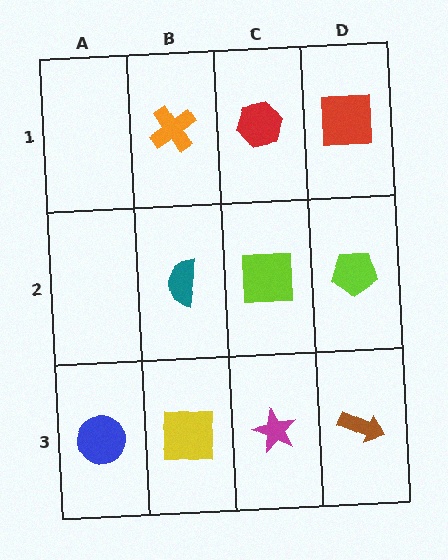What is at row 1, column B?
An orange cross.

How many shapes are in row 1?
3 shapes.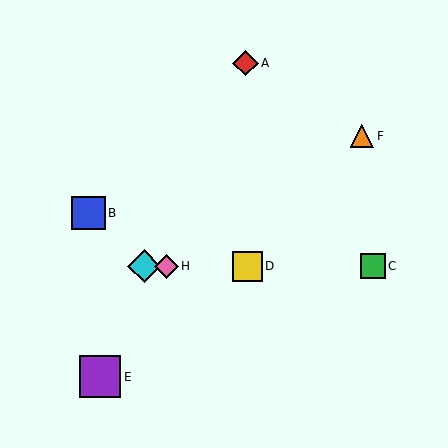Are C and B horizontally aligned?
No, C is at y≈266 and B is at y≈213.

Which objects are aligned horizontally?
Objects C, D, G, H are aligned horizontally.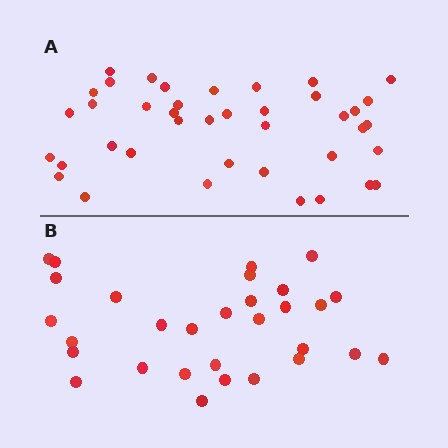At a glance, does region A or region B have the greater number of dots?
Region A (the top region) has more dots.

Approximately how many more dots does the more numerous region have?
Region A has roughly 10 or so more dots than region B.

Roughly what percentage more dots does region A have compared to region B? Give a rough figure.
About 35% more.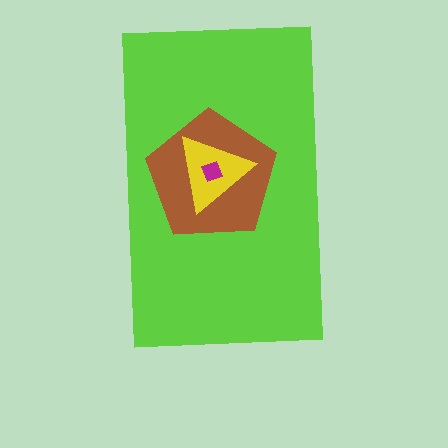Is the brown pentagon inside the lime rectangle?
Yes.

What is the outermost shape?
The lime rectangle.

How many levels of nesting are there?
4.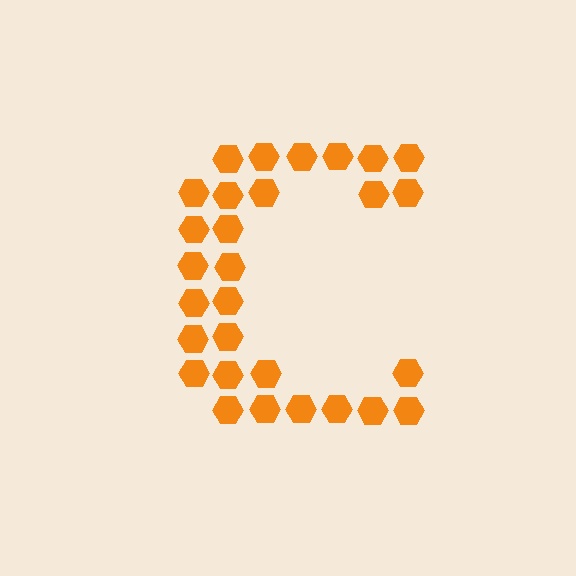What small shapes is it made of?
It is made of small hexagons.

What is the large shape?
The large shape is the letter C.